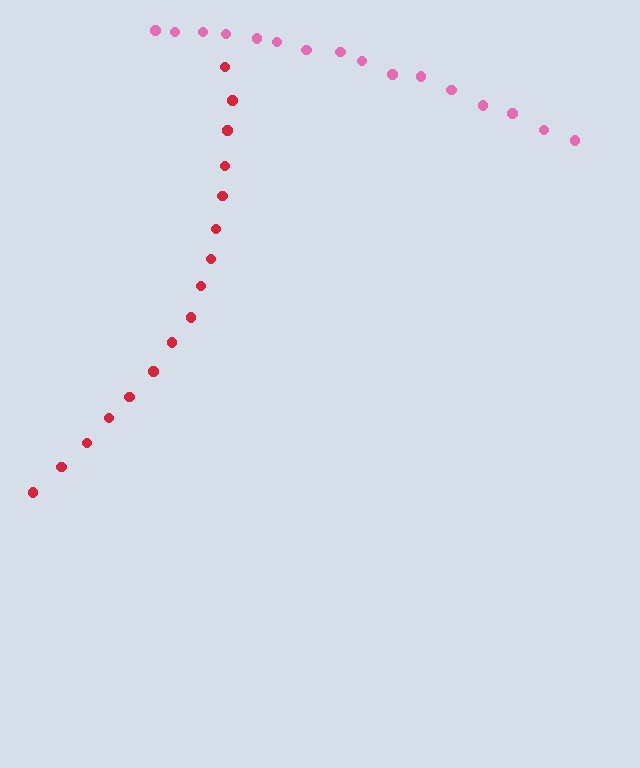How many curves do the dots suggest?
There are 2 distinct paths.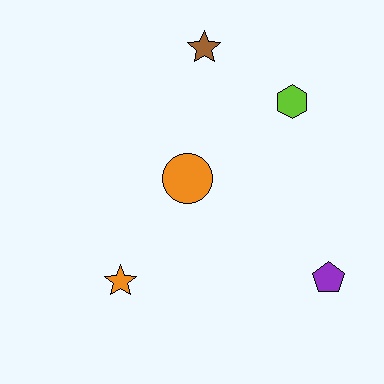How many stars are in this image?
There are 2 stars.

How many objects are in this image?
There are 5 objects.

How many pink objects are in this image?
There are no pink objects.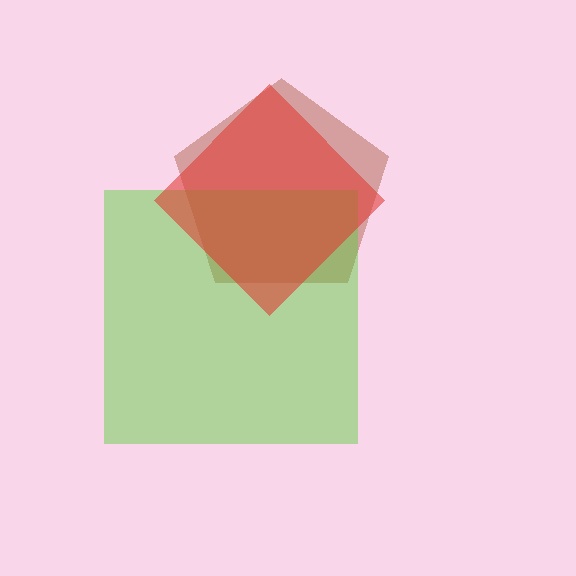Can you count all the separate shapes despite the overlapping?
Yes, there are 3 separate shapes.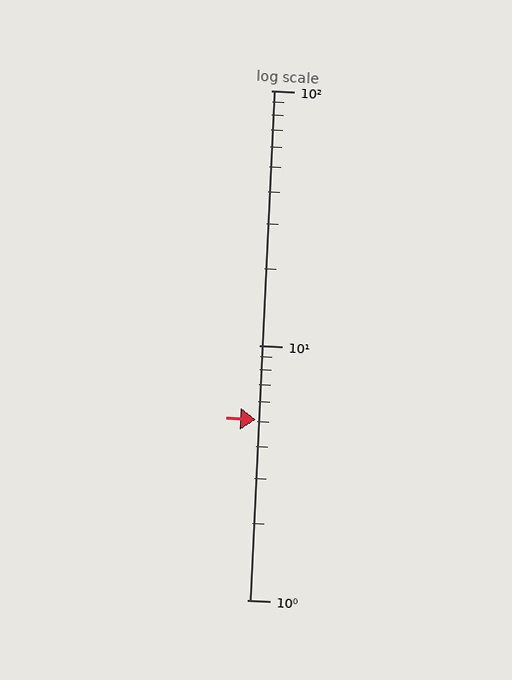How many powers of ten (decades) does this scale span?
The scale spans 2 decades, from 1 to 100.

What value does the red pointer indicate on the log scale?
The pointer indicates approximately 5.1.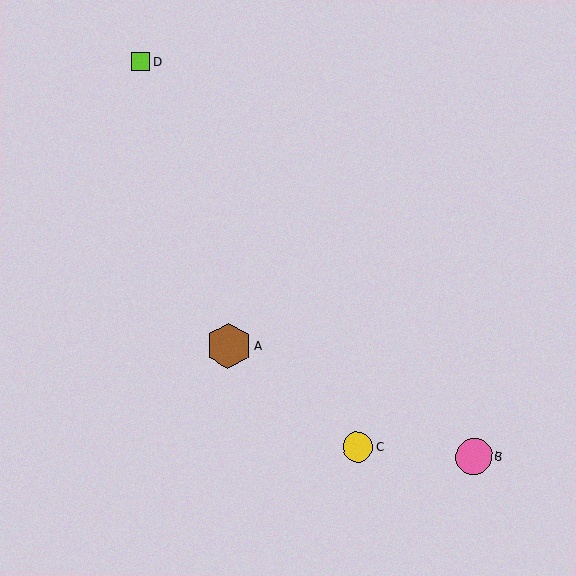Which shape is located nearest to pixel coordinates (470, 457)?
The pink circle (labeled B) at (474, 456) is nearest to that location.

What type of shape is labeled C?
Shape C is a yellow circle.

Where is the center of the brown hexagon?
The center of the brown hexagon is at (228, 346).